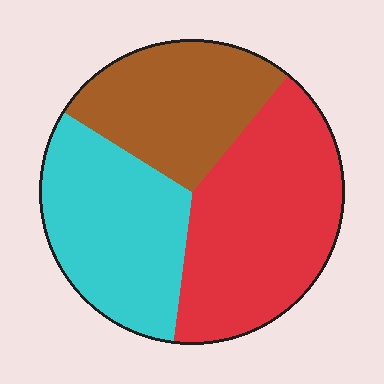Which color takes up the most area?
Red, at roughly 40%.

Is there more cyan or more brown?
Cyan.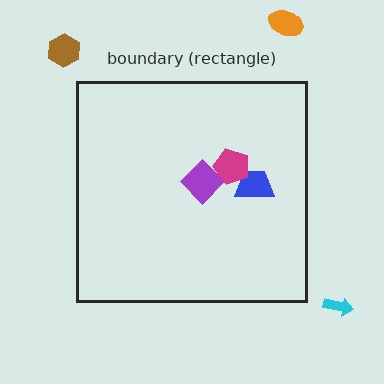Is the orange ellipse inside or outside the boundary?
Outside.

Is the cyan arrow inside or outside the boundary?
Outside.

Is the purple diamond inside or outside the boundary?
Inside.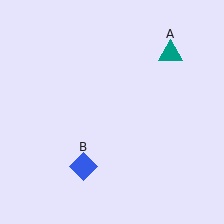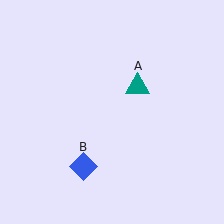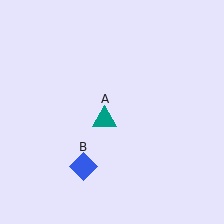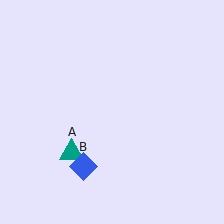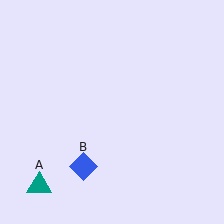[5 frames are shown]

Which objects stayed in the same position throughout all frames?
Blue diamond (object B) remained stationary.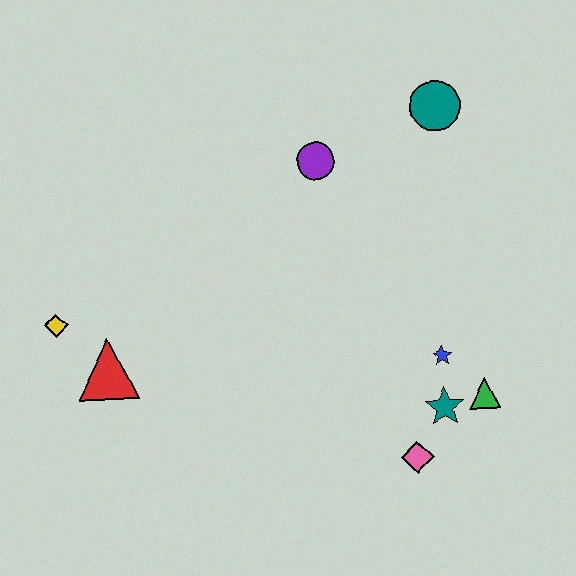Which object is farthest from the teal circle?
The yellow diamond is farthest from the teal circle.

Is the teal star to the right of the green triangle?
No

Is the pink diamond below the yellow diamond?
Yes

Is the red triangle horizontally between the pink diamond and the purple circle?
No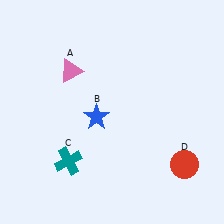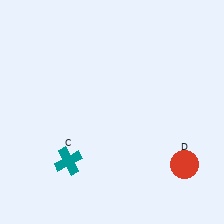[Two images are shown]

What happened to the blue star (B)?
The blue star (B) was removed in Image 2. It was in the bottom-left area of Image 1.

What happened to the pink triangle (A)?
The pink triangle (A) was removed in Image 2. It was in the top-left area of Image 1.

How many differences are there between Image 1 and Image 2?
There are 2 differences between the two images.